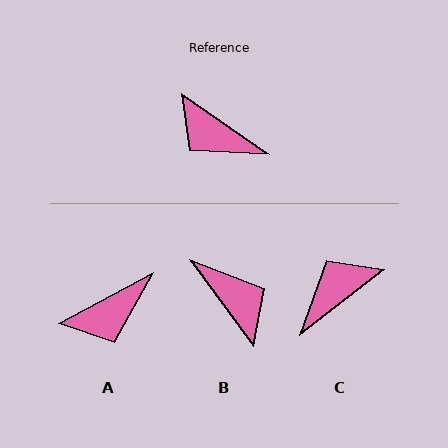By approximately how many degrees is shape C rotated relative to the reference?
Approximately 107 degrees clockwise.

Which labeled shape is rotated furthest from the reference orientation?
B, about 161 degrees away.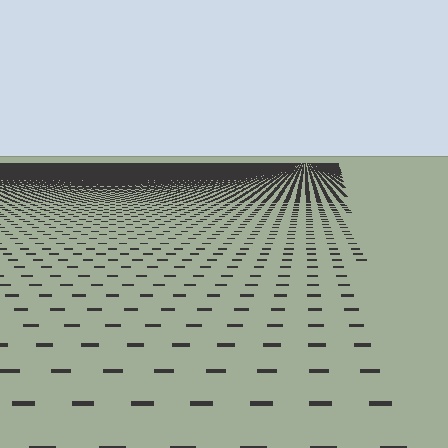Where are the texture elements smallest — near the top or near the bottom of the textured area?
Near the top.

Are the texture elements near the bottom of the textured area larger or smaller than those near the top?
Larger. Near the bottom, elements are closer to the viewer and appear at a bigger on-screen size.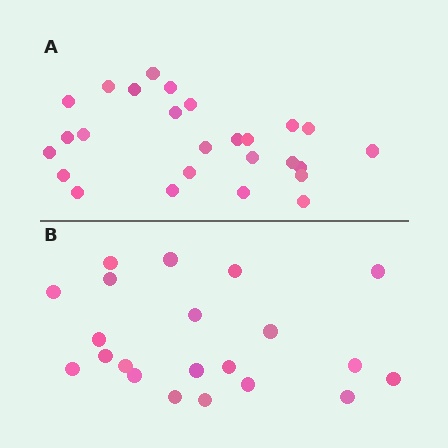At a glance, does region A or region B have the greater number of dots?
Region A (the top region) has more dots.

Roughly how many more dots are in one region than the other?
Region A has about 5 more dots than region B.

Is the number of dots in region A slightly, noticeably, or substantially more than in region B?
Region A has only slightly more — the two regions are fairly close. The ratio is roughly 1.2 to 1.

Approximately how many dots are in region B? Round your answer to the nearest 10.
About 20 dots. (The exact count is 21, which rounds to 20.)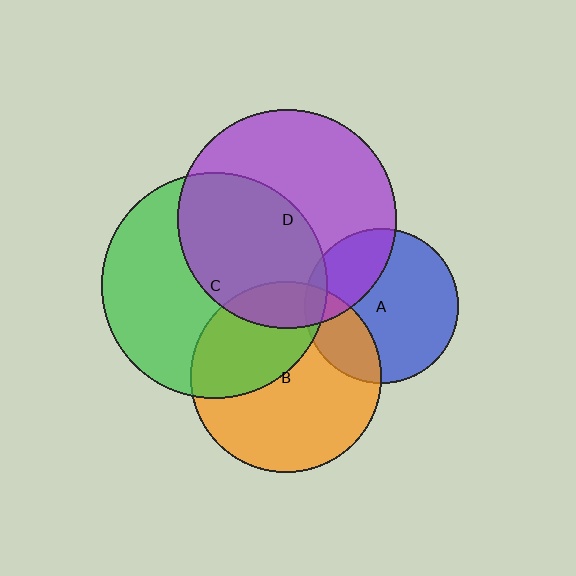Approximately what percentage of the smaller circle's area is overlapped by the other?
Approximately 25%.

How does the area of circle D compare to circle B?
Approximately 1.3 times.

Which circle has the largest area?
Circle C (green).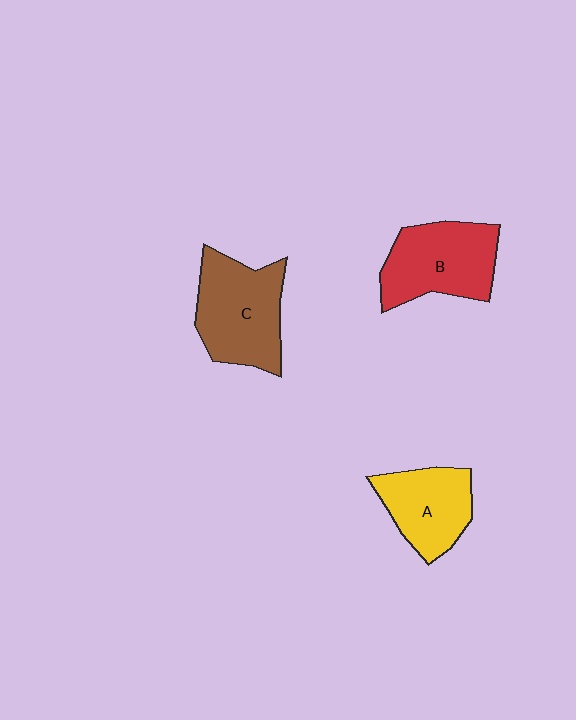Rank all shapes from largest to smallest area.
From largest to smallest: C (brown), B (red), A (yellow).